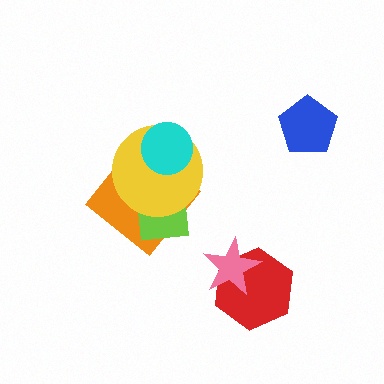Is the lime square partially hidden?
Yes, it is partially covered by another shape.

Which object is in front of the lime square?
The yellow circle is in front of the lime square.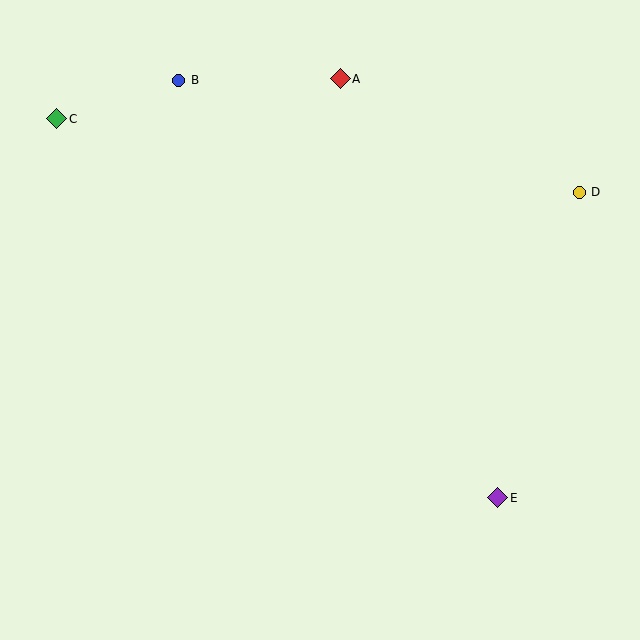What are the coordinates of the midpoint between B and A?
The midpoint between B and A is at (259, 80).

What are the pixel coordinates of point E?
Point E is at (498, 498).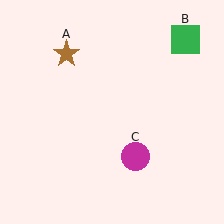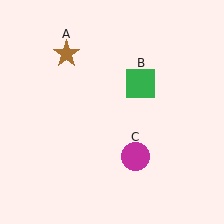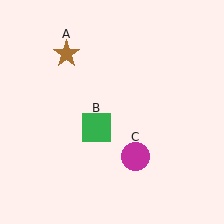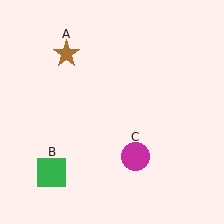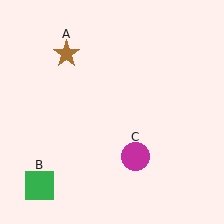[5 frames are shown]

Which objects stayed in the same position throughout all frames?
Brown star (object A) and magenta circle (object C) remained stationary.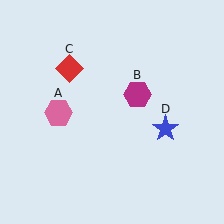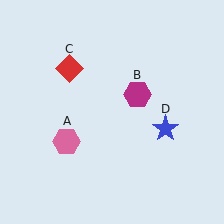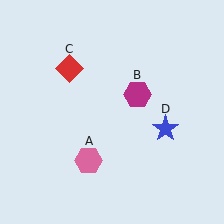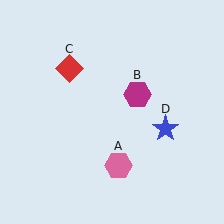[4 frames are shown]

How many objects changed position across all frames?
1 object changed position: pink hexagon (object A).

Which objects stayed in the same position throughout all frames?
Magenta hexagon (object B) and red diamond (object C) and blue star (object D) remained stationary.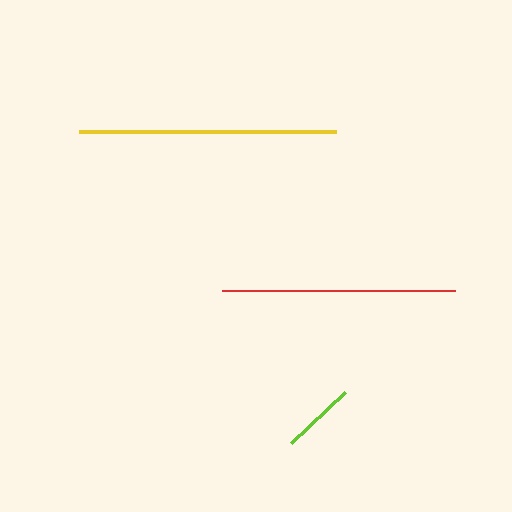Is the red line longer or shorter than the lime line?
The red line is longer than the lime line.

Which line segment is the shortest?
The lime line is the shortest at approximately 75 pixels.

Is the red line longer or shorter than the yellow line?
The yellow line is longer than the red line.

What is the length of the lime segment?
The lime segment is approximately 75 pixels long.